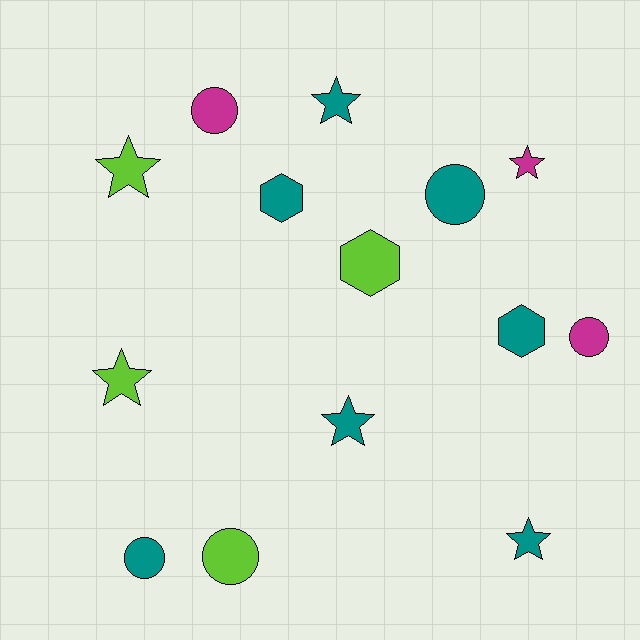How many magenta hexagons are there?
There are no magenta hexagons.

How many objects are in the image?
There are 14 objects.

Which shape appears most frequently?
Star, with 6 objects.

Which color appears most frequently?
Teal, with 7 objects.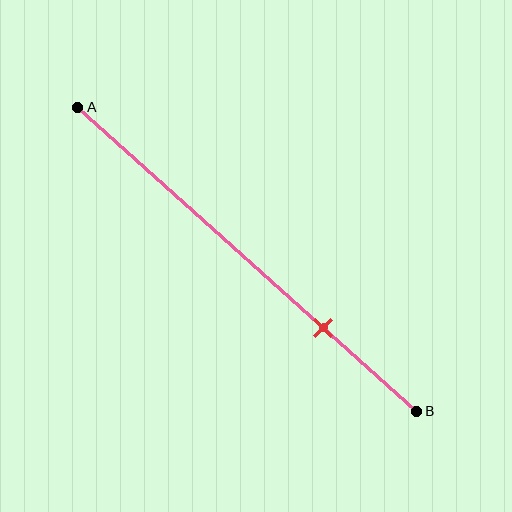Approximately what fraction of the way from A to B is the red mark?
The red mark is approximately 75% of the way from A to B.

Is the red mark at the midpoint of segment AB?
No, the mark is at about 75% from A, not at the 50% midpoint.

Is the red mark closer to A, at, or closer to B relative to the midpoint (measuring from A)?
The red mark is closer to point B than the midpoint of segment AB.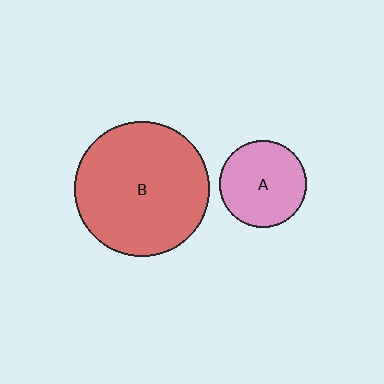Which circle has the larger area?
Circle B (red).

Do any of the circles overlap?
No, none of the circles overlap.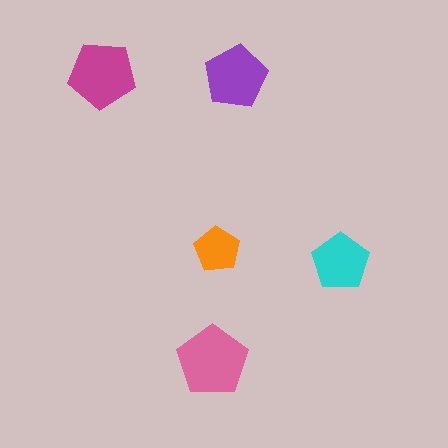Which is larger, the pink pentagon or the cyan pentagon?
The pink one.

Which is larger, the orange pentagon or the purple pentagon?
The purple one.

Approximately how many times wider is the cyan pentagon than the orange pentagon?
About 1.5 times wider.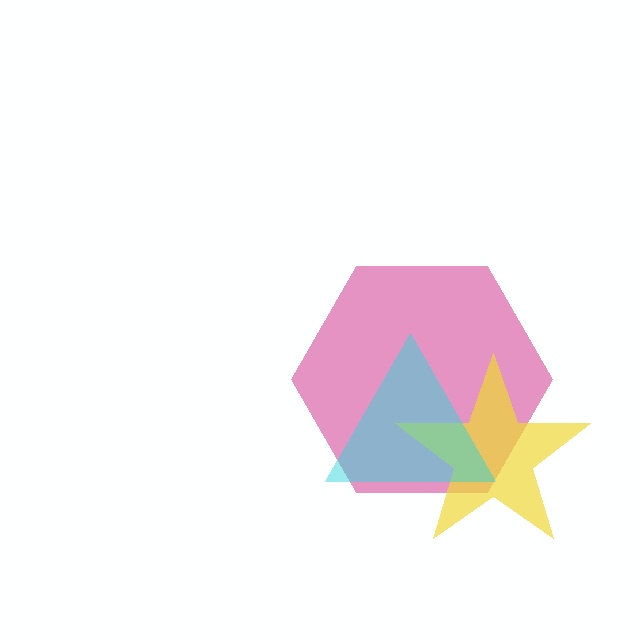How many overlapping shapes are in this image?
There are 3 overlapping shapes in the image.